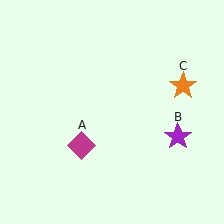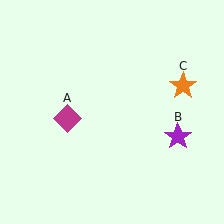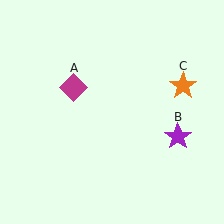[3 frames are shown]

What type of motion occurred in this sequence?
The magenta diamond (object A) rotated clockwise around the center of the scene.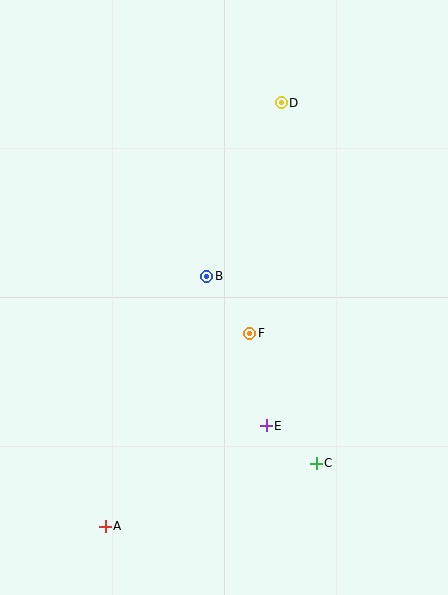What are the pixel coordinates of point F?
Point F is at (250, 333).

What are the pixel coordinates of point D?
Point D is at (281, 103).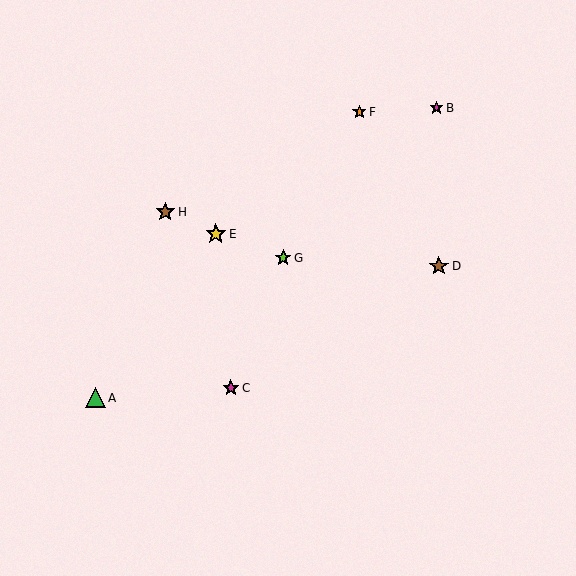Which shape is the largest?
The yellow star (labeled E) is the largest.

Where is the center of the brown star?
The center of the brown star is at (165, 212).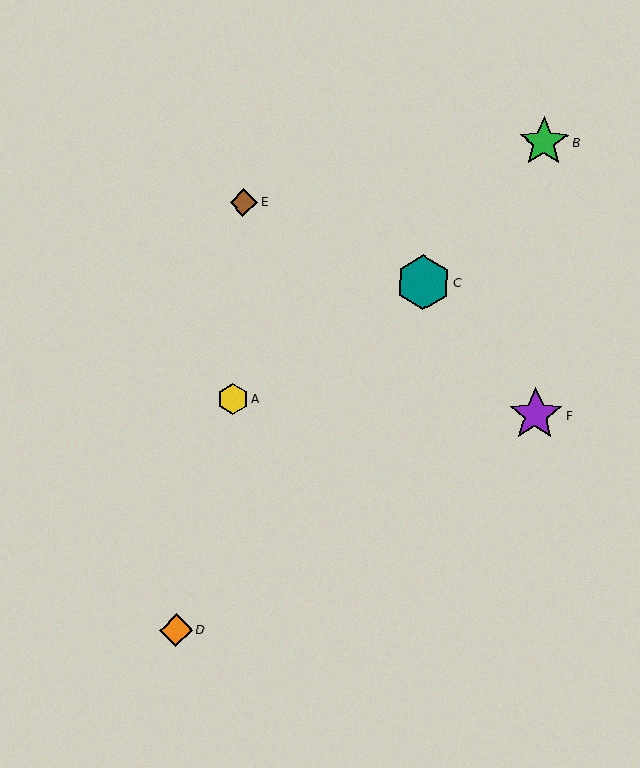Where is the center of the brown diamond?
The center of the brown diamond is at (244, 202).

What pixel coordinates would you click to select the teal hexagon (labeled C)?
Click at (423, 283) to select the teal hexagon C.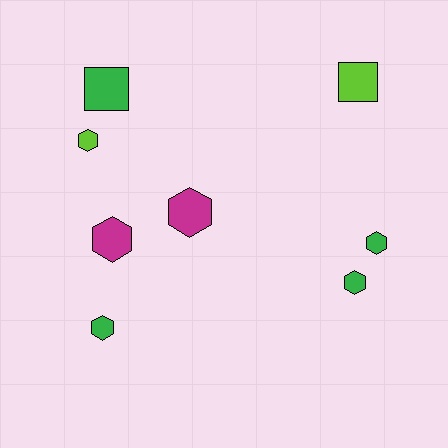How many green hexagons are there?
There are 3 green hexagons.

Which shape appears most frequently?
Hexagon, with 6 objects.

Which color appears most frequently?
Green, with 4 objects.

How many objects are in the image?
There are 8 objects.